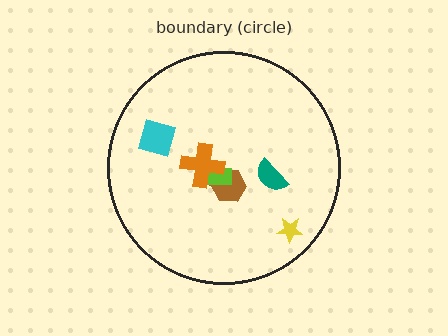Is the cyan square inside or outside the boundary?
Inside.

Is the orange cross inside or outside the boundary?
Inside.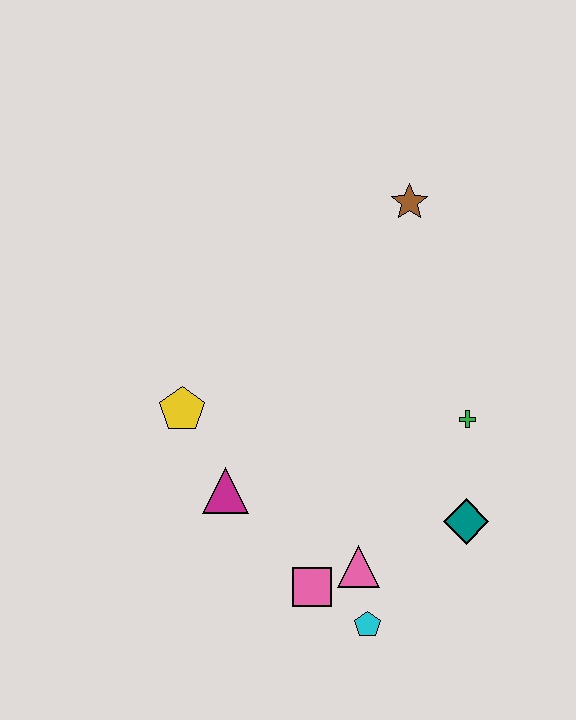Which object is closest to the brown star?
The green cross is closest to the brown star.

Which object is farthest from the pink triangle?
The brown star is farthest from the pink triangle.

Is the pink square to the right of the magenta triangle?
Yes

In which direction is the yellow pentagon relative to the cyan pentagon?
The yellow pentagon is above the cyan pentagon.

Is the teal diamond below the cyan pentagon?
No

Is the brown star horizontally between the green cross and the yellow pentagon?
Yes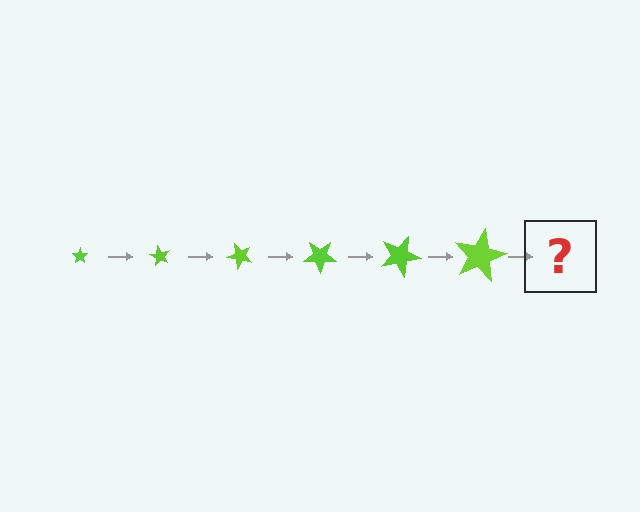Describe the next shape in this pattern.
It should be a star, larger than the previous one and rotated 360 degrees from the start.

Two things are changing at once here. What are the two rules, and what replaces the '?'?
The two rules are that the star grows larger each step and it rotates 60 degrees each step. The '?' should be a star, larger than the previous one and rotated 360 degrees from the start.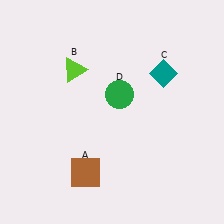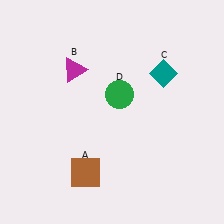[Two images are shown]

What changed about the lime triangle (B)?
In Image 1, B is lime. In Image 2, it changed to magenta.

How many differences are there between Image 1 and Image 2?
There is 1 difference between the two images.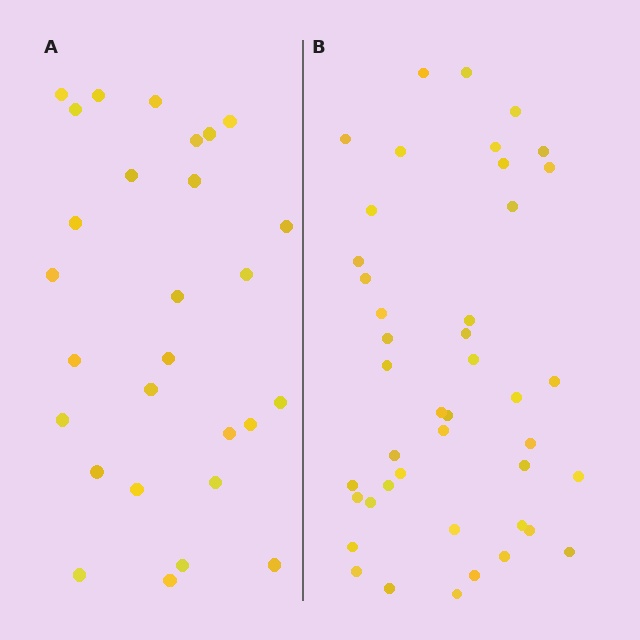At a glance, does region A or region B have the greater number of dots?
Region B (the right region) has more dots.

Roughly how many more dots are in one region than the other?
Region B has approximately 15 more dots than region A.